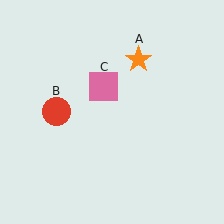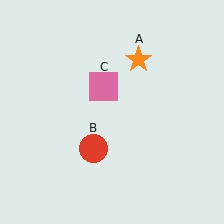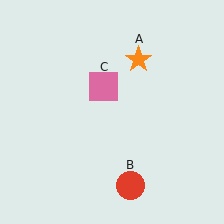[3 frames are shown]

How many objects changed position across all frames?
1 object changed position: red circle (object B).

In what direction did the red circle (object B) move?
The red circle (object B) moved down and to the right.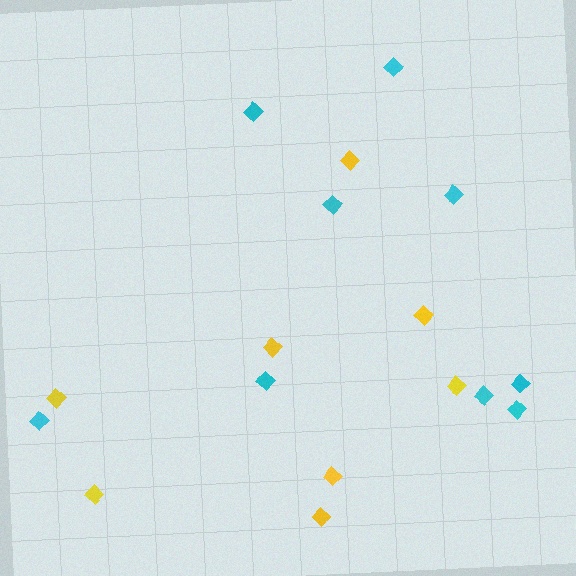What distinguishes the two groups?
There are 2 groups: one group of yellow diamonds (8) and one group of cyan diamonds (9).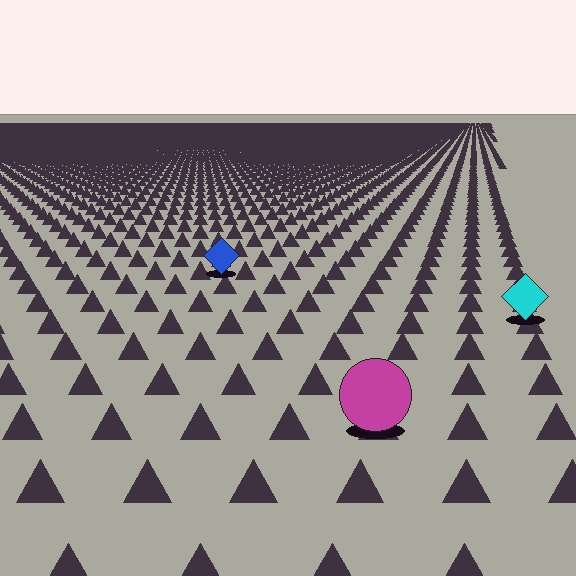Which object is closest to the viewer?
The magenta circle is closest. The texture marks near it are larger and more spread out.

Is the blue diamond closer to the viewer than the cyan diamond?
No. The cyan diamond is closer — you can tell from the texture gradient: the ground texture is coarser near it.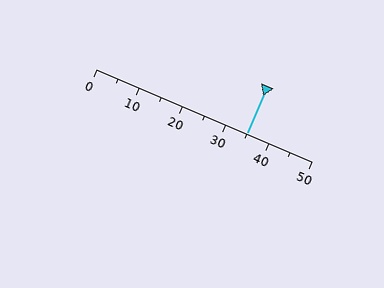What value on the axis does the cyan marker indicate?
The marker indicates approximately 35.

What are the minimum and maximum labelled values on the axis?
The axis runs from 0 to 50.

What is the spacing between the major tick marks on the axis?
The major ticks are spaced 10 apart.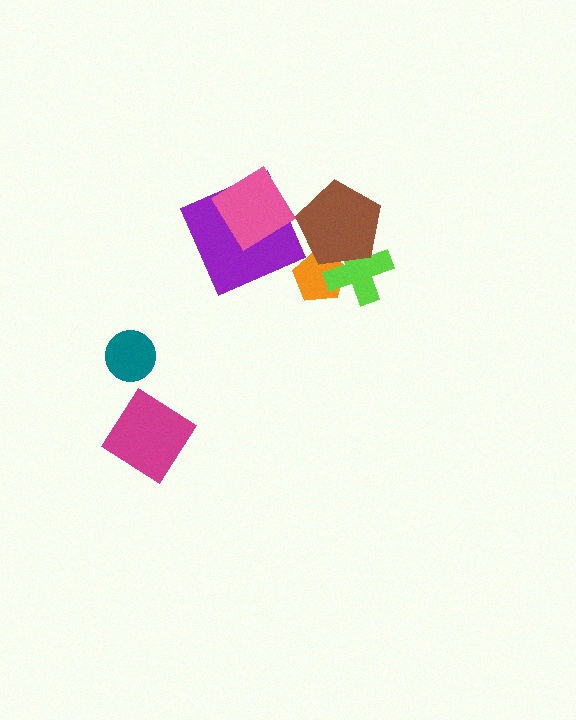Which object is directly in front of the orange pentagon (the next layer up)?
The lime cross is directly in front of the orange pentagon.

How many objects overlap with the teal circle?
0 objects overlap with the teal circle.